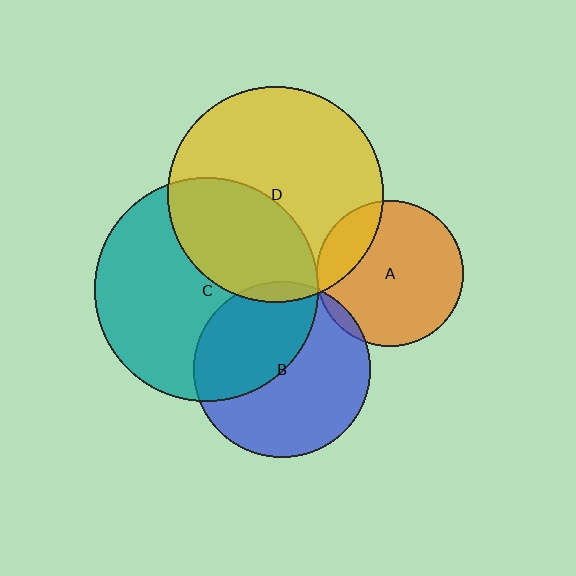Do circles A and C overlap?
Yes.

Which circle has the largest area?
Circle C (teal).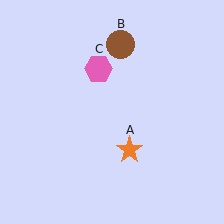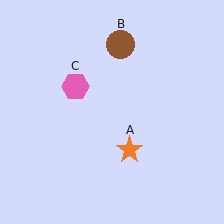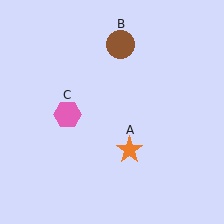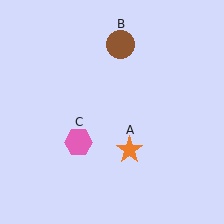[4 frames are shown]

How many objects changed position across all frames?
1 object changed position: pink hexagon (object C).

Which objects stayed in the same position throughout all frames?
Orange star (object A) and brown circle (object B) remained stationary.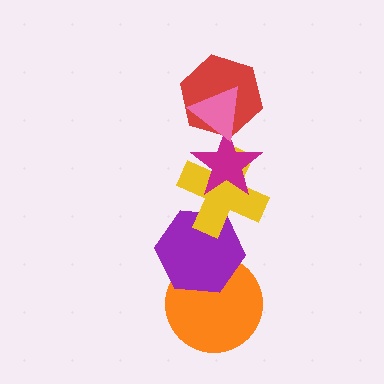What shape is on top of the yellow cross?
The magenta star is on top of the yellow cross.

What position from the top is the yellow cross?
The yellow cross is 4th from the top.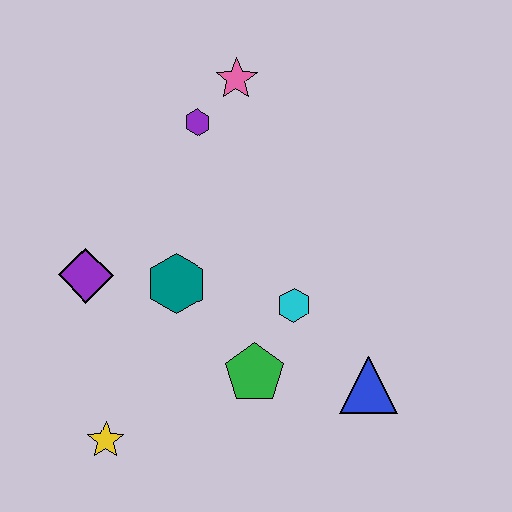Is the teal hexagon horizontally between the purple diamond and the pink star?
Yes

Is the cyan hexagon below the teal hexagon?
Yes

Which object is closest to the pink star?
The purple hexagon is closest to the pink star.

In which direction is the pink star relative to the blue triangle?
The pink star is above the blue triangle.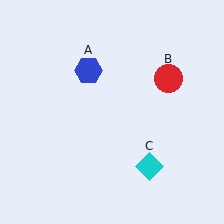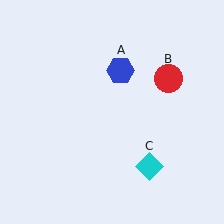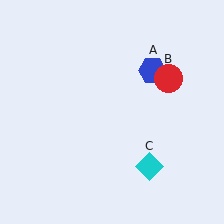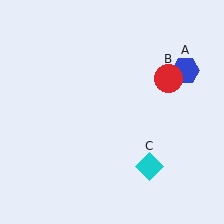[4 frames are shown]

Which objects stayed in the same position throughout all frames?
Red circle (object B) and cyan diamond (object C) remained stationary.